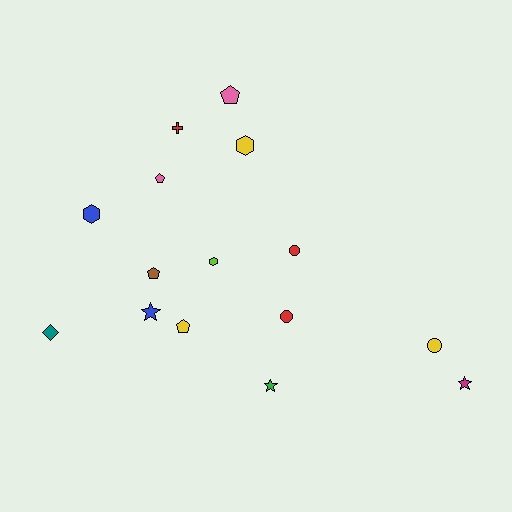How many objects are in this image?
There are 15 objects.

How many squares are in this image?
There are no squares.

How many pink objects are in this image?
There are 2 pink objects.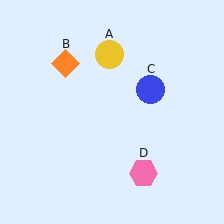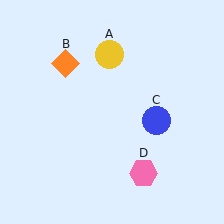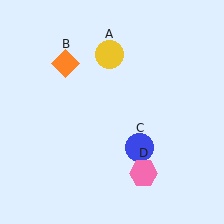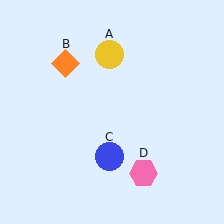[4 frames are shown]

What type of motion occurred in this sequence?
The blue circle (object C) rotated clockwise around the center of the scene.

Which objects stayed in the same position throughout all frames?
Yellow circle (object A) and orange diamond (object B) and pink hexagon (object D) remained stationary.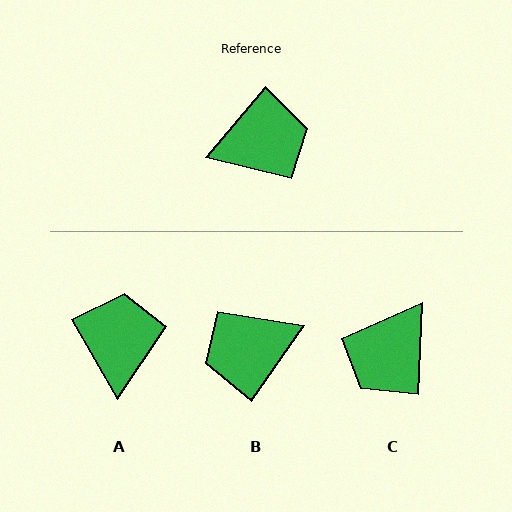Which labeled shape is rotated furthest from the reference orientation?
B, about 175 degrees away.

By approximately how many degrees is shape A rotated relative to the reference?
Approximately 70 degrees counter-clockwise.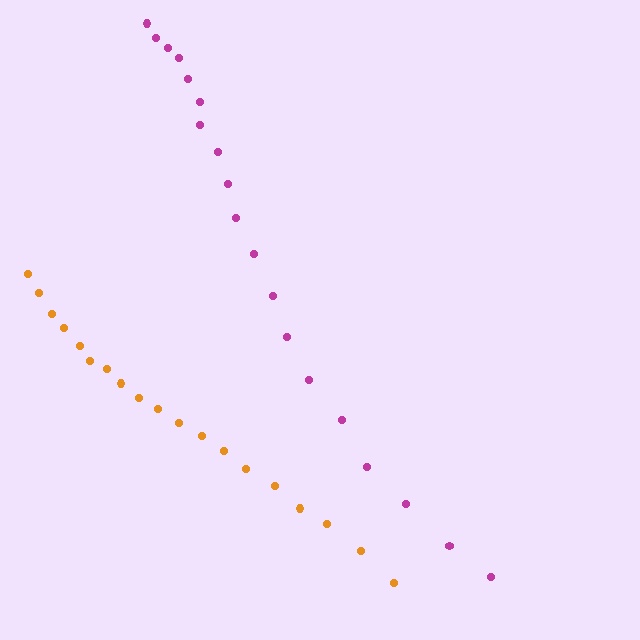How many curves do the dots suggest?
There are 2 distinct paths.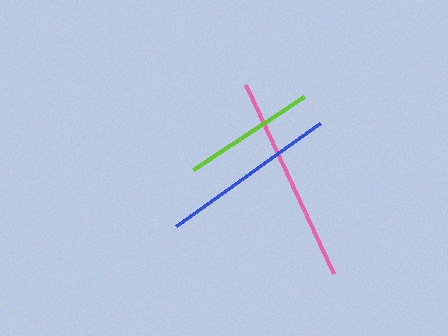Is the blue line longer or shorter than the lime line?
The blue line is longer than the lime line.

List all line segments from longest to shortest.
From longest to shortest: pink, blue, lime.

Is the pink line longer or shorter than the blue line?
The pink line is longer than the blue line.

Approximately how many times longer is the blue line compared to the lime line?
The blue line is approximately 1.3 times the length of the lime line.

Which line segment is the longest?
The pink line is the longest at approximately 209 pixels.